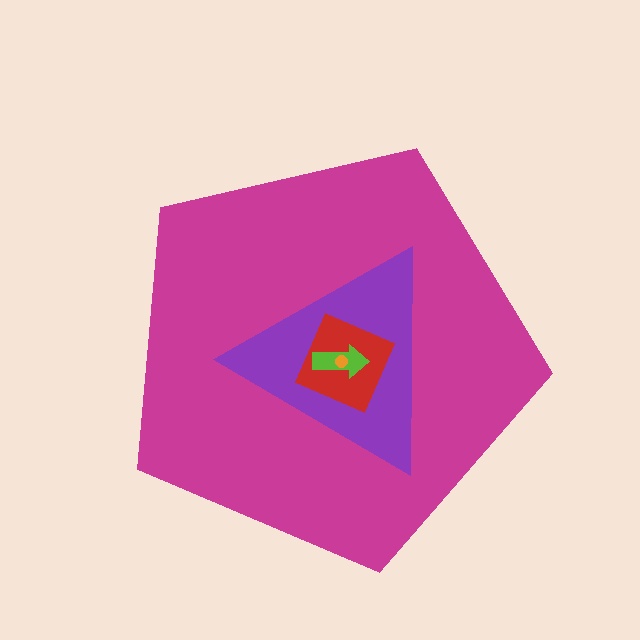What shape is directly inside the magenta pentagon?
The purple triangle.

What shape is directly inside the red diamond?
The lime arrow.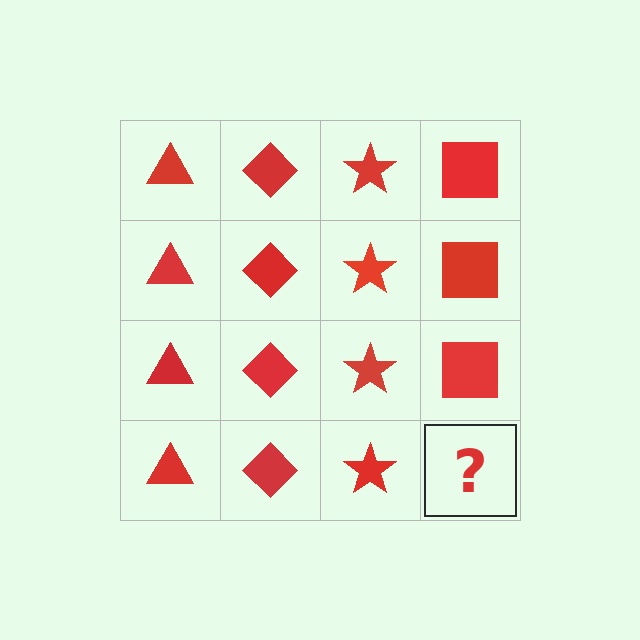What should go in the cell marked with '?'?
The missing cell should contain a red square.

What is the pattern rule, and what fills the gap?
The rule is that each column has a consistent shape. The gap should be filled with a red square.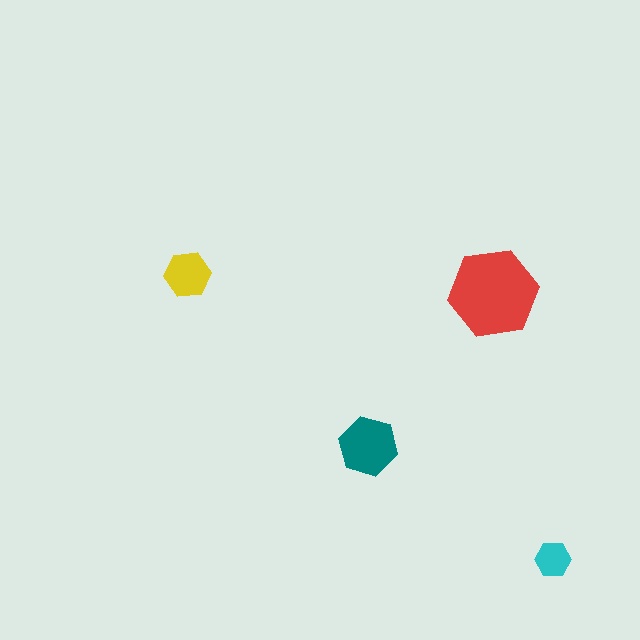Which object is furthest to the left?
The yellow hexagon is leftmost.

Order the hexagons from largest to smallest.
the red one, the teal one, the yellow one, the cyan one.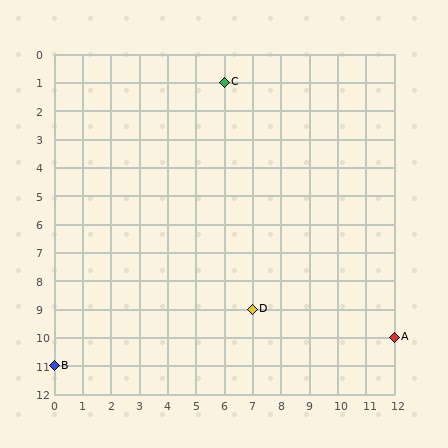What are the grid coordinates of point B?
Point B is at grid coordinates (0, 11).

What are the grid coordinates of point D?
Point D is at grid coordinates (7, 9).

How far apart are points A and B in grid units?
Points A and B are 12 columns and 1 row apart (about 12.0 grid units diagonally).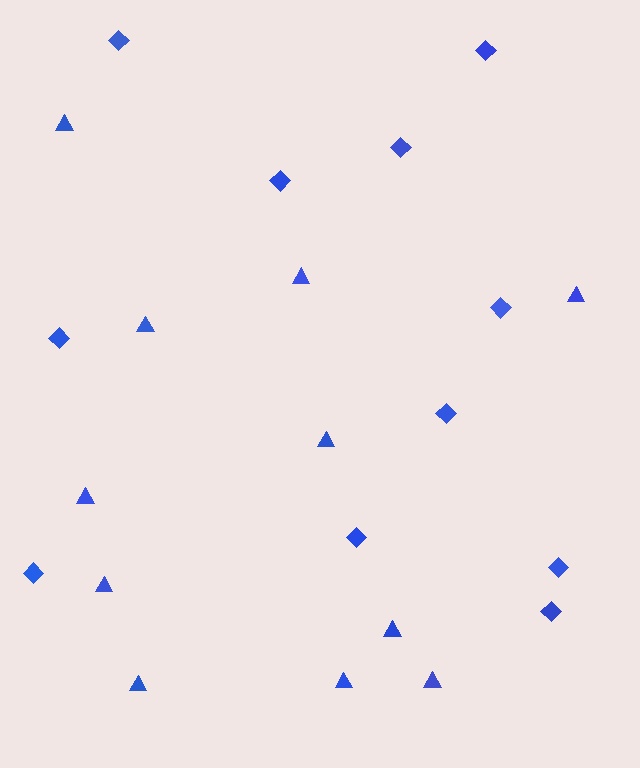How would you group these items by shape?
There are 2 groups: one group of triangles (11) and one group of diamonds (11).